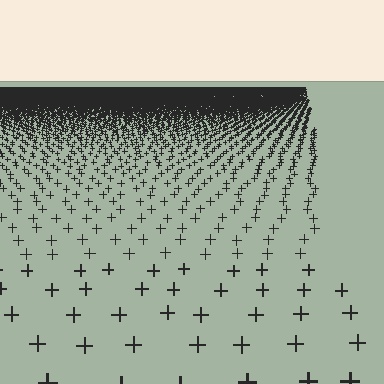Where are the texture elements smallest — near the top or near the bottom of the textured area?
Near the top.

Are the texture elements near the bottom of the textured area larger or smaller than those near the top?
Larger. Near the bottom, elements are closer to the viewer and appear at a bigger on-screen size.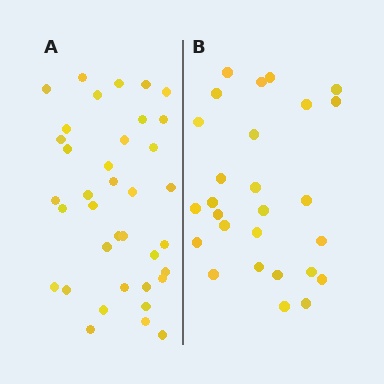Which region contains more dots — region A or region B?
Region A (the left region) has more dots.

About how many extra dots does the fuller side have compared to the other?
Region A has roughly 10 or so more dots than region B.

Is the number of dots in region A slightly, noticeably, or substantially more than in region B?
Region A has noticeably more, but not dramatically so. The ratio is roughly 1.4 to 1.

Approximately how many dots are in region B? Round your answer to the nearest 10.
About 30 dots. (The exact count is 27, which rounds to 30.)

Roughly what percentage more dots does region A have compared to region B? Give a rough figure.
About 35% more.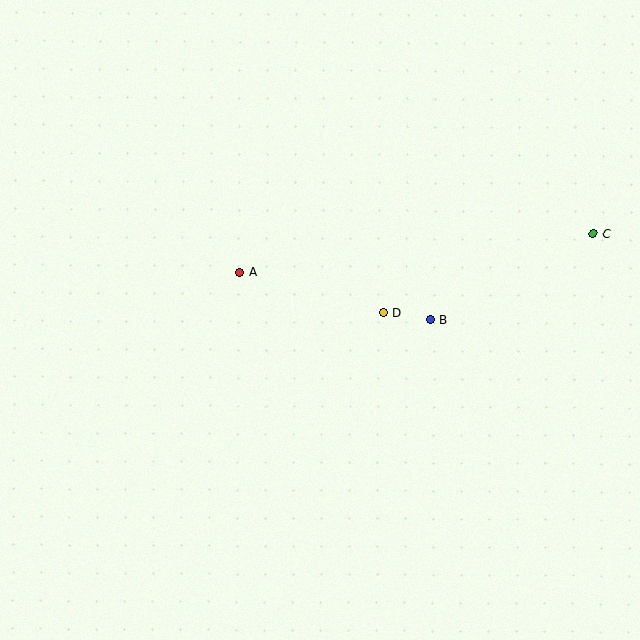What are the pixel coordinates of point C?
Point C is at (593, 233).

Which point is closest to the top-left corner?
Point A is closest to the top-left corner.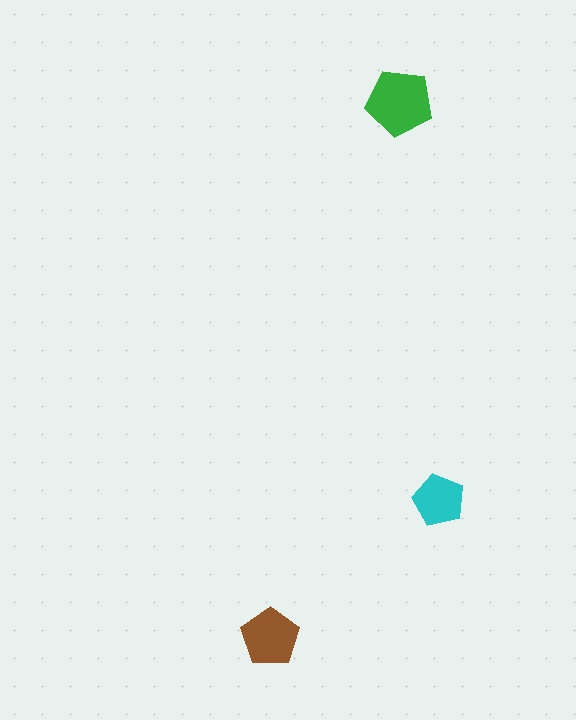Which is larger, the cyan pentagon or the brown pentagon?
The brown one.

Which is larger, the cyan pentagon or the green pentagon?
The green one.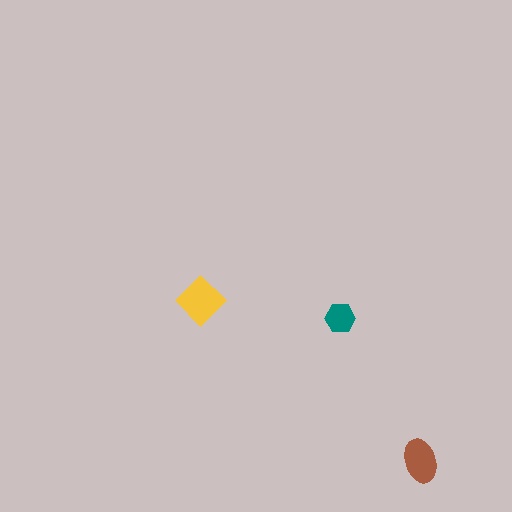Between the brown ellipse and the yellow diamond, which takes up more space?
The yellow diamond.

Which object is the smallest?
The teal hexagon.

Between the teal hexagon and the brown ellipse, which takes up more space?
The brown ellipse.